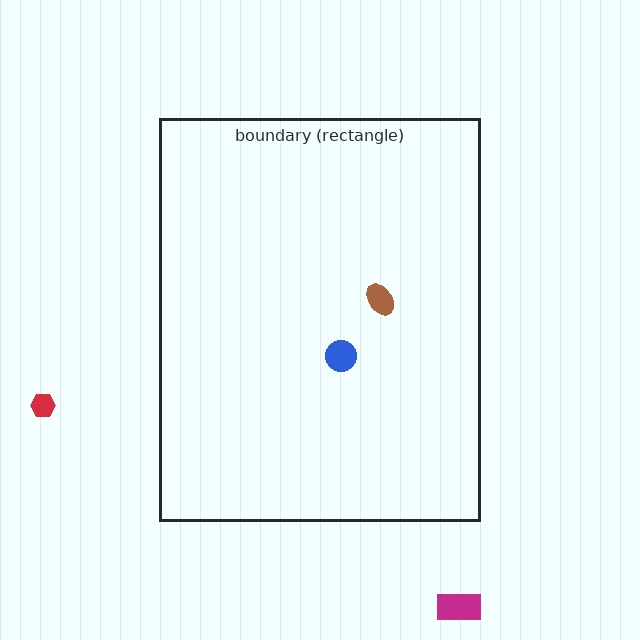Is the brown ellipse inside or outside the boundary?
Inside.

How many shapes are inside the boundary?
2 inside, 2 outside.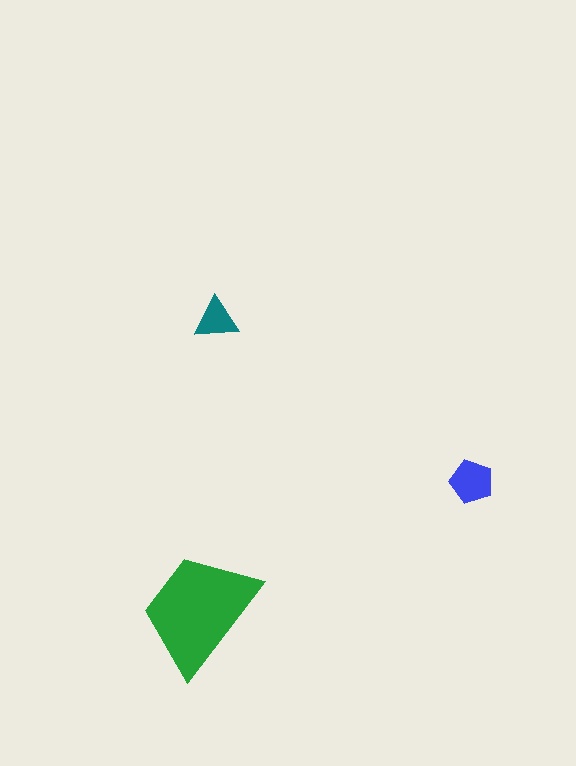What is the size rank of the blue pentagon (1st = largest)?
2nd.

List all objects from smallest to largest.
The teal triangle, the blue pentagon, the green trapezoid.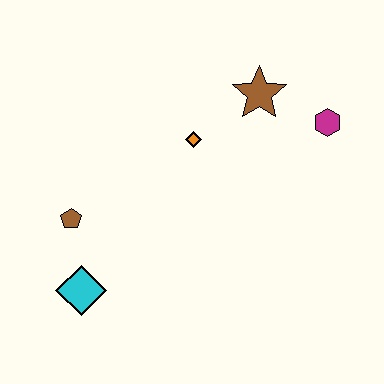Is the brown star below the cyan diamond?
No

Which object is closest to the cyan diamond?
The brown pentagon is closest to the cyan diamond.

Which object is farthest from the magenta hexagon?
The cyan diamond is farthest from the magenta hexagon.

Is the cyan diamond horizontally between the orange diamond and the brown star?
No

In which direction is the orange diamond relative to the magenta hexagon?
The orange diamond is to the left of the magenta hexagon.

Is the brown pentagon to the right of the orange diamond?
No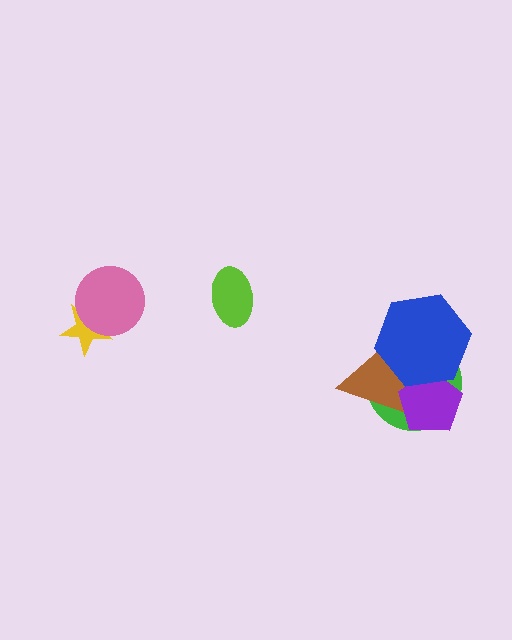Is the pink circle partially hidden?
No, no other shape covers it.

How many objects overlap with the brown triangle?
3 objects overlap with the brown triangle.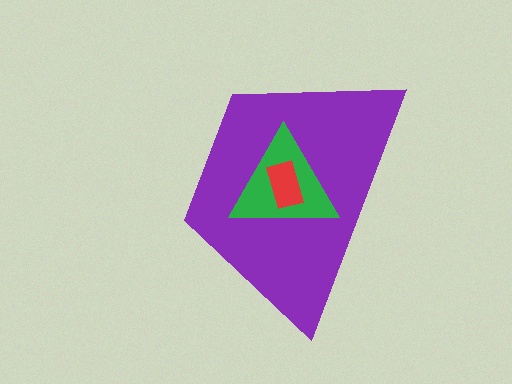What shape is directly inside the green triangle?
The red rectangle.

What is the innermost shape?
The red rectangle.